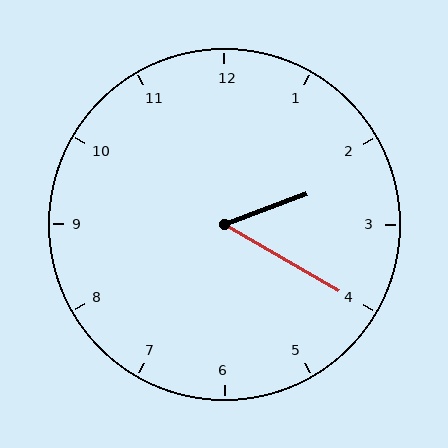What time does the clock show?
2:20.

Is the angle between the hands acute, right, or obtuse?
It is acute.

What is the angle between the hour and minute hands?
Approximately 50 degrees.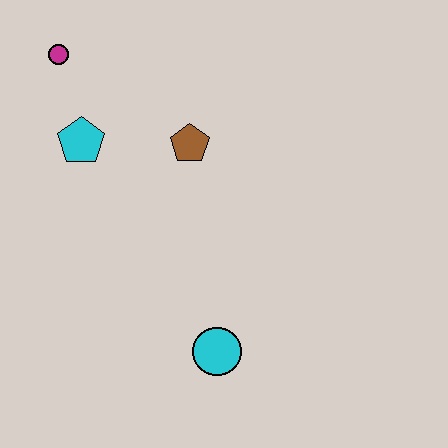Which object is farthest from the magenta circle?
The cyan circle is farthest from the magenta circle.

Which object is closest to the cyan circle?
The brown pentagon is closest to the cyan circle.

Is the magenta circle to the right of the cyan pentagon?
No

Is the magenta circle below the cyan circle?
No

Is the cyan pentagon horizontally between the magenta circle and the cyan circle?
Yes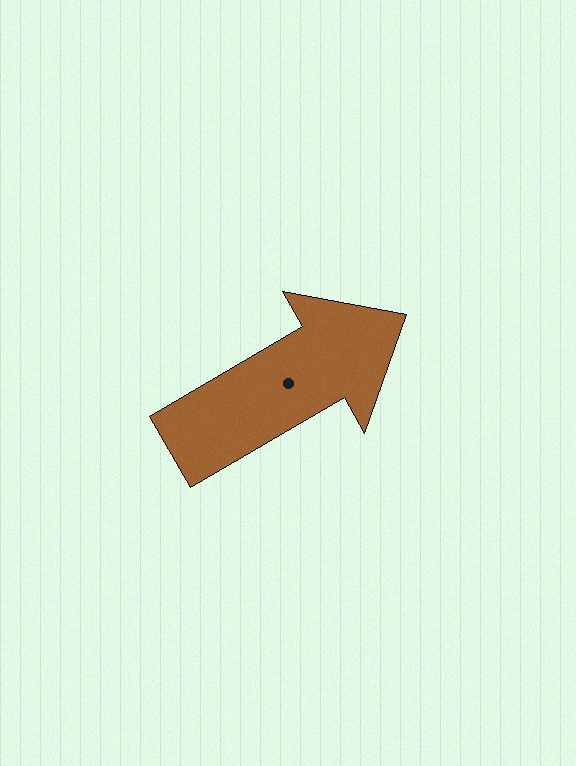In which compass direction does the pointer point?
Northeast.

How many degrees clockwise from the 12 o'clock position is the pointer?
Approximately 60 degrees.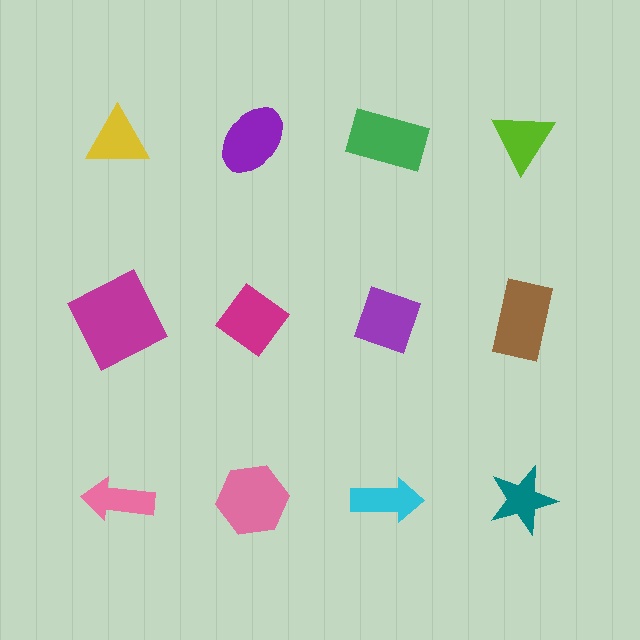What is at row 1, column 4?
A lime triangle.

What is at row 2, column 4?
A brown rectangle.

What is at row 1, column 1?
A yellow triangle.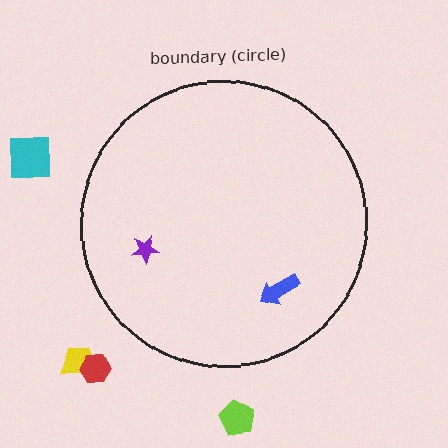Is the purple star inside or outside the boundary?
Inside.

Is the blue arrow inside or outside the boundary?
Inside.